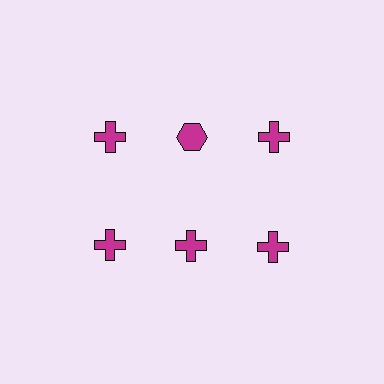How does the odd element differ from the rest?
It has a different shape: hexagon instead of cross.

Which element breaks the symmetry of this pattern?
The magenta hexagon in the top row, second from left column breaks the symmetry. All other shapes are magenta crosses.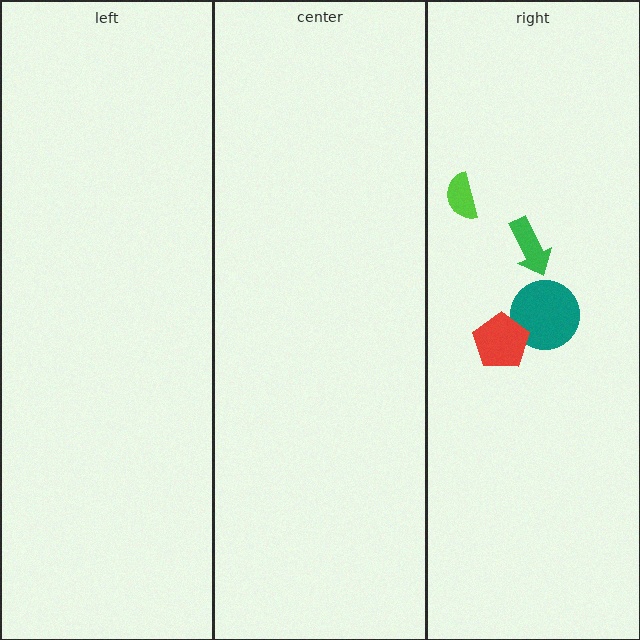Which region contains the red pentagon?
The right region.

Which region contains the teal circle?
The right region.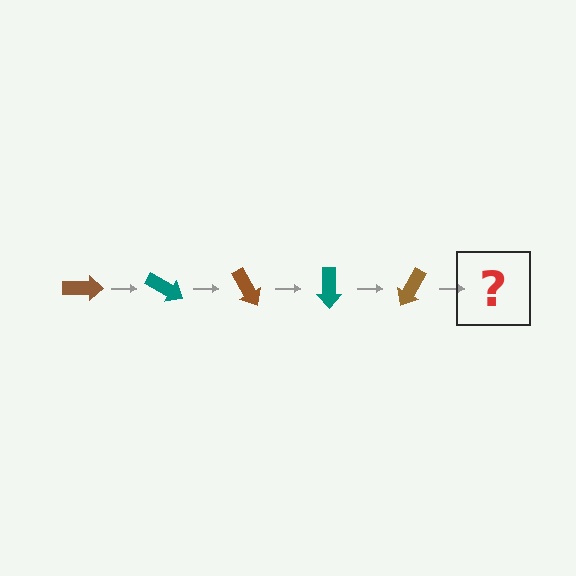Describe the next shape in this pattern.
It should be a teal arrow, rotated 150 degrees from the start.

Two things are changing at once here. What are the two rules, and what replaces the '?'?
The two rules are that it rotates 30 degrees each step and the color cycles through brown and teal. The '?' should be a teal arrow, rotated 150 degrees from the start.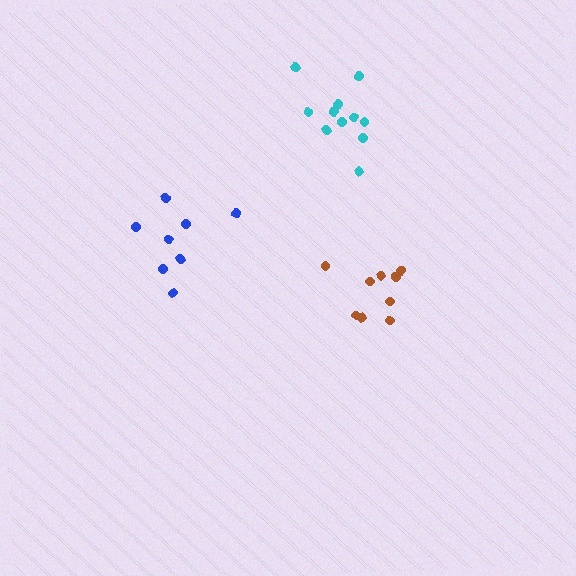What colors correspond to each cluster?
The clusters are colored: cyan, blue, brown.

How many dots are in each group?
Group 1: 11 dots, Group 2: 8 dots, Group 3: 9 dots (28 total).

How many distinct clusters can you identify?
There are 3 distinct clusters.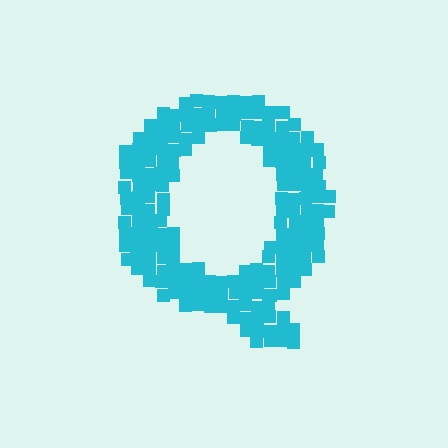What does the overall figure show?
The overall figure shows the letter Q.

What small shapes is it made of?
It is made of small squares.